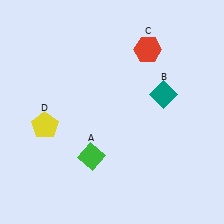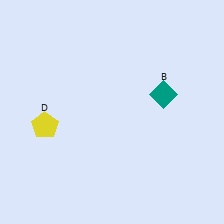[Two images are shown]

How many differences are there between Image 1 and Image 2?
There are 2 differences between the two images.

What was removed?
The green diamond (A), the red hexagon (C) were removed in Image 2.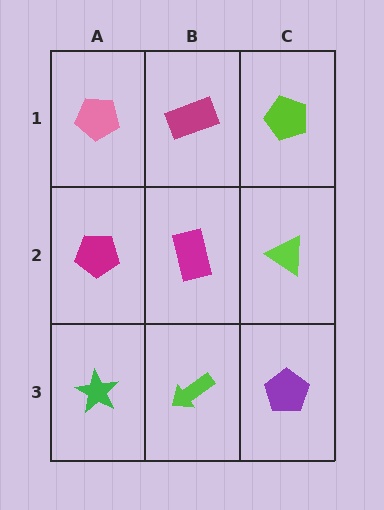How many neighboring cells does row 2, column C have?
3.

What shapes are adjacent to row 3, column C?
A lime triangle (row 2, column C), a lime arrow (row 3, column B).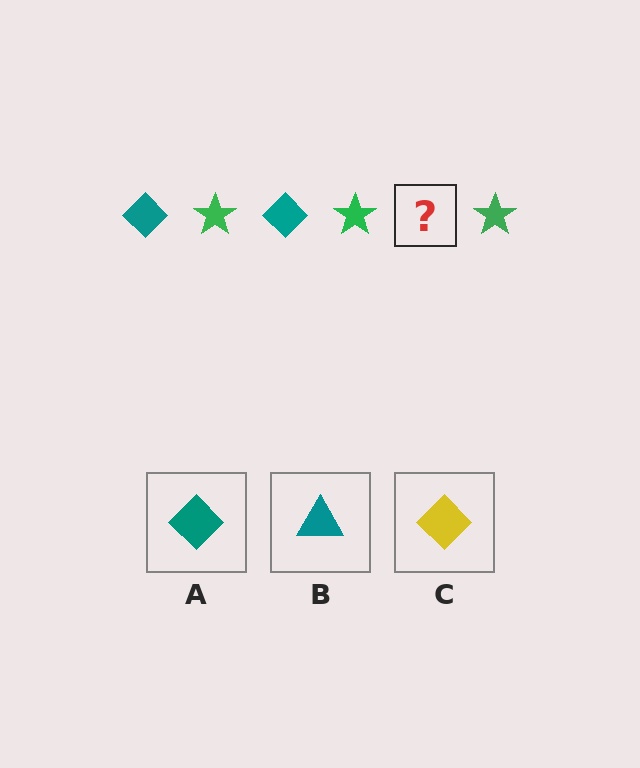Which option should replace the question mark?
Option A.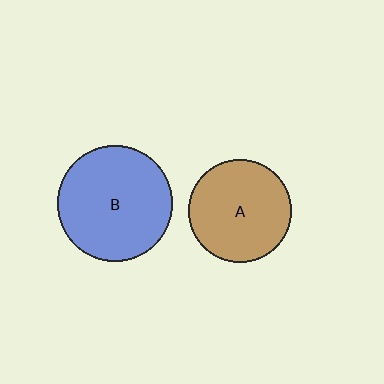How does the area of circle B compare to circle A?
Approximately 1.2 times.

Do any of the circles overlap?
No, none of the circles overlap.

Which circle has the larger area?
Circle B (blue).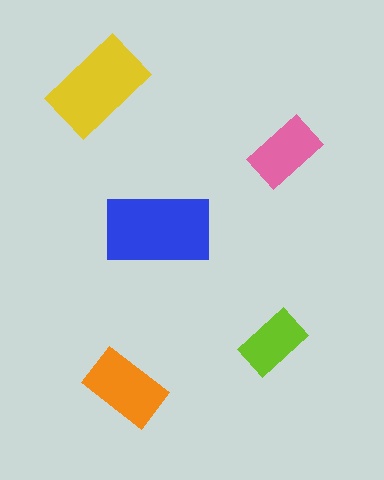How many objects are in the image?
There are 5 objects in the image.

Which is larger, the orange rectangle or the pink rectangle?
The orange one.